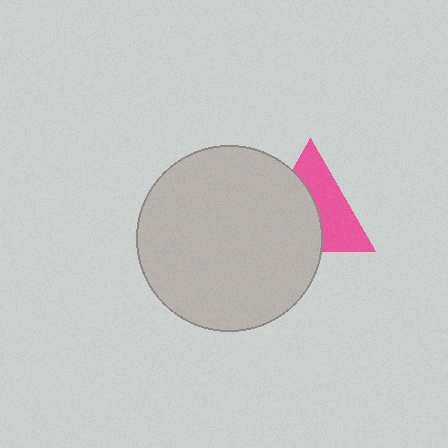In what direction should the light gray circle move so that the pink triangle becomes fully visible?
The light gray circle should move left. That is the shortest direction to clear the overlap and leave the pink triangle fully visible.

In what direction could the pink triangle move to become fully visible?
The pink triangle could move right. That would shift it out from behind the light gray circle entirely.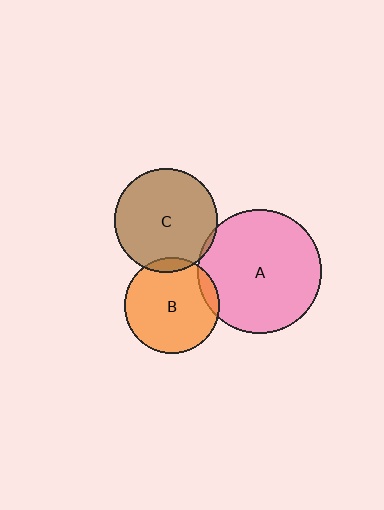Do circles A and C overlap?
Yes.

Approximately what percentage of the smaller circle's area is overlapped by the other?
Approximately 5%.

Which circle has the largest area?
Circle A (pink).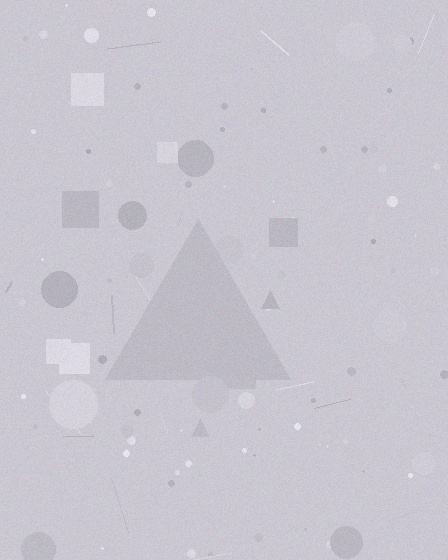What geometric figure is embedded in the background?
A triangle is embedded in the background.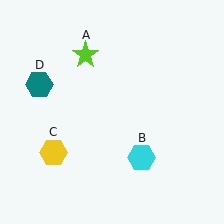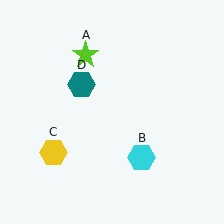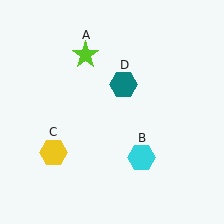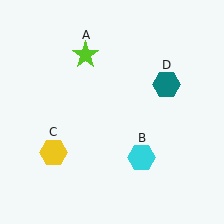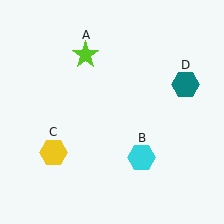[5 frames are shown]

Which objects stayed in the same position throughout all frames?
Lime star (object A) and cyan hexagon (object B) and yellow hexagon (object C) remained stationary.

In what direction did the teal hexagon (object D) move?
The teal hexagon (object D) moved right.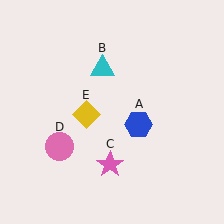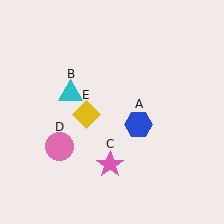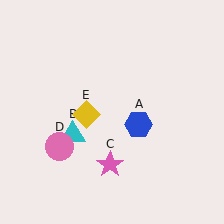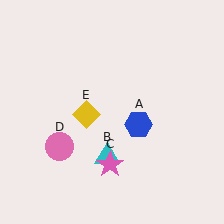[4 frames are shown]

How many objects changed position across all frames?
1 object changed position: cyan triangle (object B).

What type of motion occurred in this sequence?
The cyan triangle (object B) rotated counterclockwise around the center of the scene.